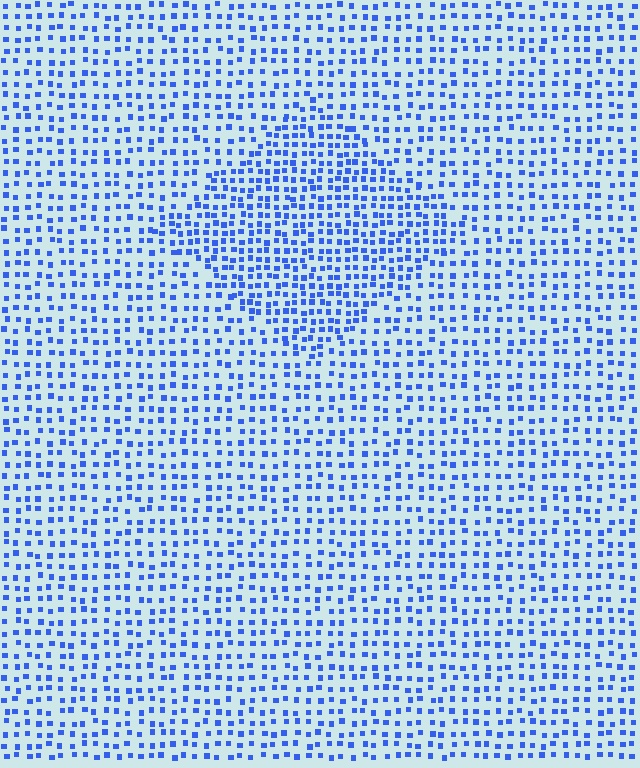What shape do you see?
I see a diamond.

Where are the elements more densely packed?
The elements are more densely packed inside the diamond boundary.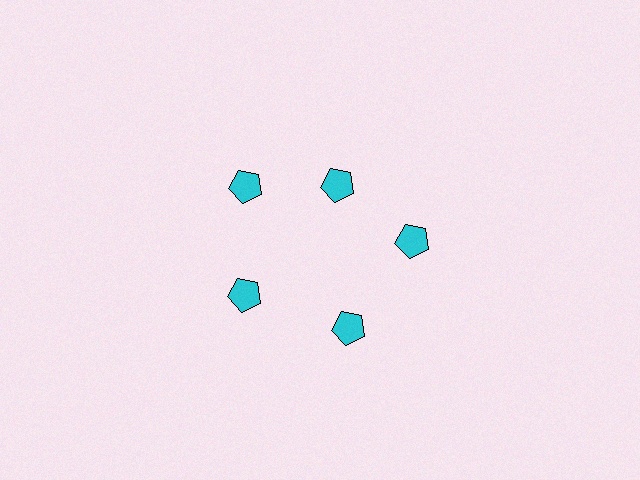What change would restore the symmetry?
The symmetry would be restored by moving it outward, back onto the ring so that all 5 pentagons sit at equal angles and equal distance from the center.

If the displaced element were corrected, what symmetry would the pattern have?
It would have 5-fold rotational symmetry — the pattern would map onto itself every 72 degrees.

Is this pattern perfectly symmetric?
No. The 5 cyan pentagons are arranged in a ring, but one element near the 1 o'clock position is pulled inward toward the center, breaking the 5-fold rotational symmetry.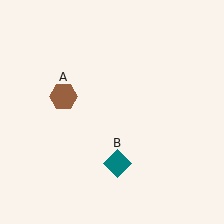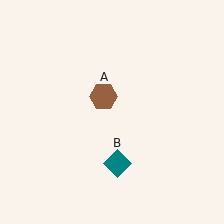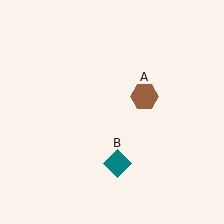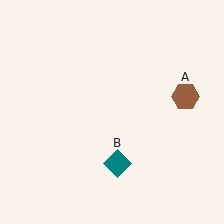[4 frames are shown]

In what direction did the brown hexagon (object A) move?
The brown hexagon (object A) moved right.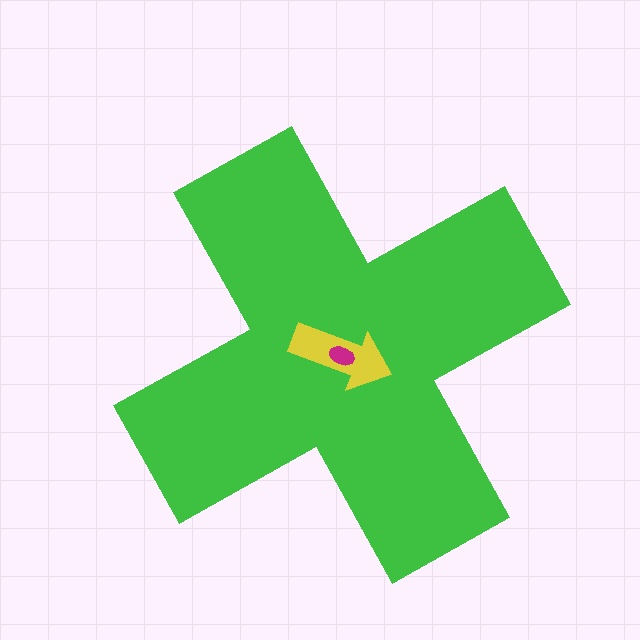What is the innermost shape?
The magenta ellipse.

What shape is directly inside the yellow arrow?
The magenta ellipse.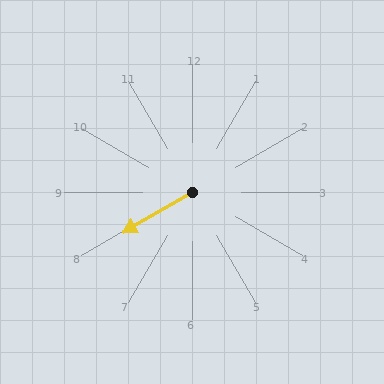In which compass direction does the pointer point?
Southwest.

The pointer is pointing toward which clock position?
Roughly 8 o'clock.